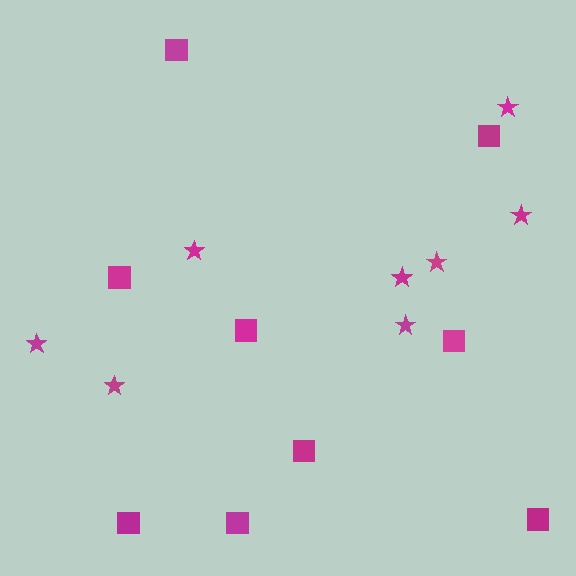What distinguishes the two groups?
There are 2 groups: one group of squares (9) and one group of stars (8).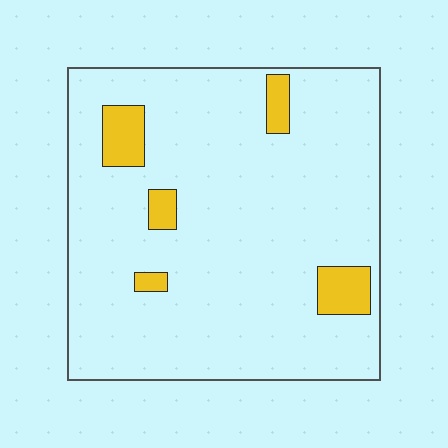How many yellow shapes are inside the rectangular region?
5.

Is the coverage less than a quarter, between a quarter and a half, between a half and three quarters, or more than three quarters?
Less than a quarter.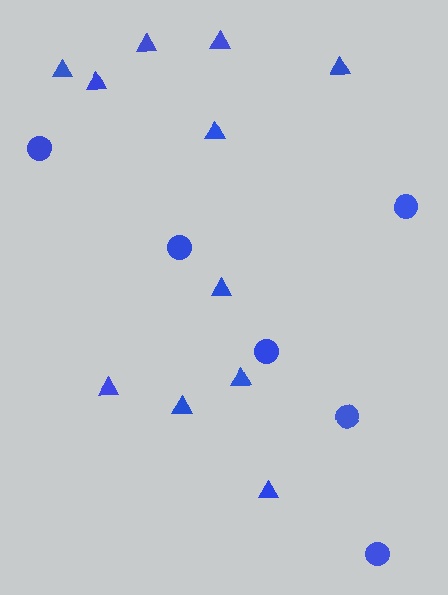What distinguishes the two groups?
There are 2 groups: one group of circles (6) and one group of triangles (11).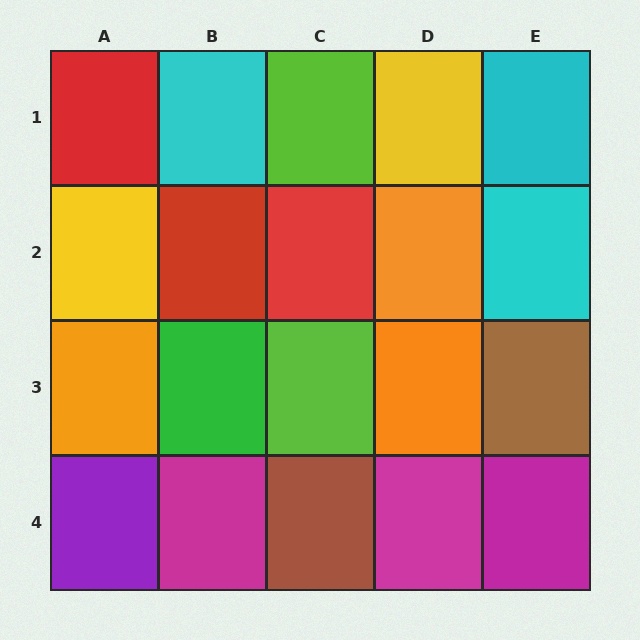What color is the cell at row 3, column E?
Brown.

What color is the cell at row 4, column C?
Brown.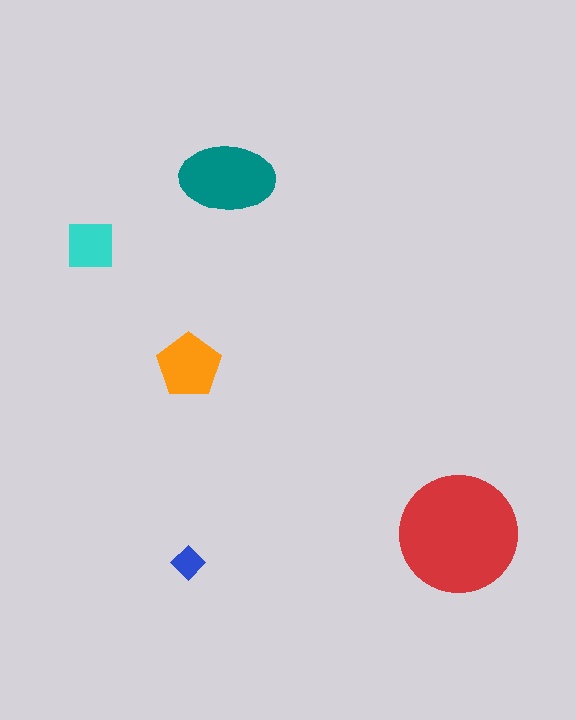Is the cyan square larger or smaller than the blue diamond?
Larger.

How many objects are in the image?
There are 5 objects in the image.